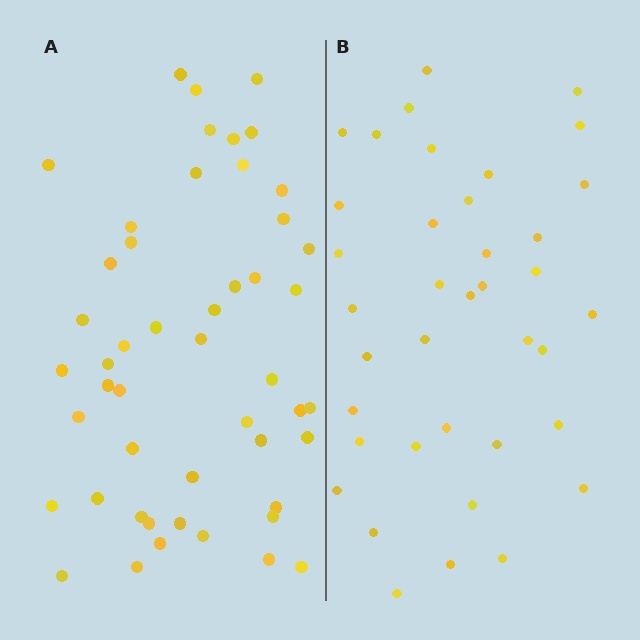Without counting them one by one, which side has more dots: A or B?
Region A (the left region) has more dots.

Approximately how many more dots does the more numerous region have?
Region A has roughly 12 or so more dots than region B.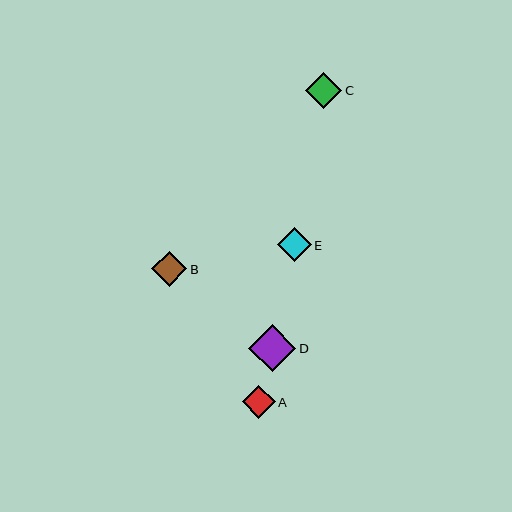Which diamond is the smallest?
Diamond A is the smallest with a size of approximately 33 pixels.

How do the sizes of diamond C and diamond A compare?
Diamond C and diamond A are approximately the same size.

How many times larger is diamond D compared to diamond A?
Diamond D is approximately 1.4 times the size of diamond A.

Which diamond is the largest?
Diamond D is the largest with a size of approximately 47 pixels.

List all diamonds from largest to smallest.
From largest to smallest: D, C, B, E, A.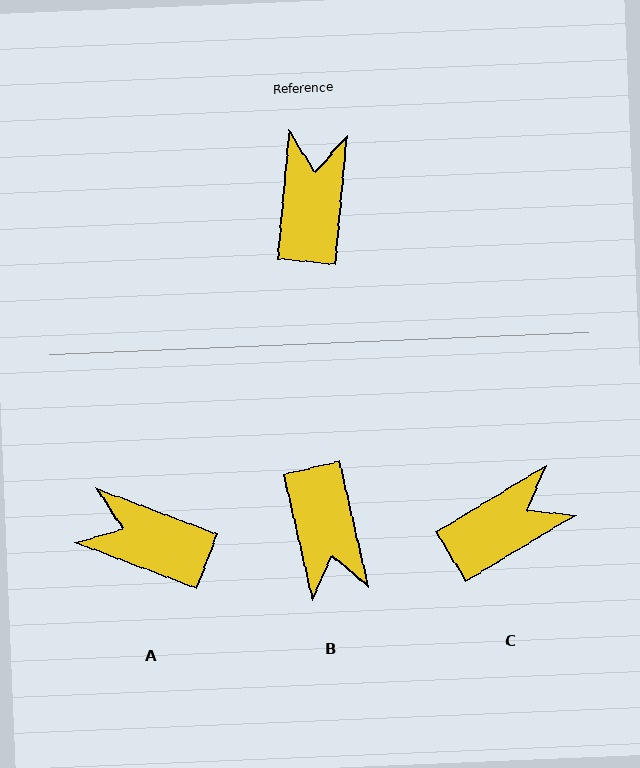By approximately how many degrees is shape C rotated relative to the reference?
Approximately 54 degrees clockwise.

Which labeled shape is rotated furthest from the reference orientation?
B, about 162 degrees away.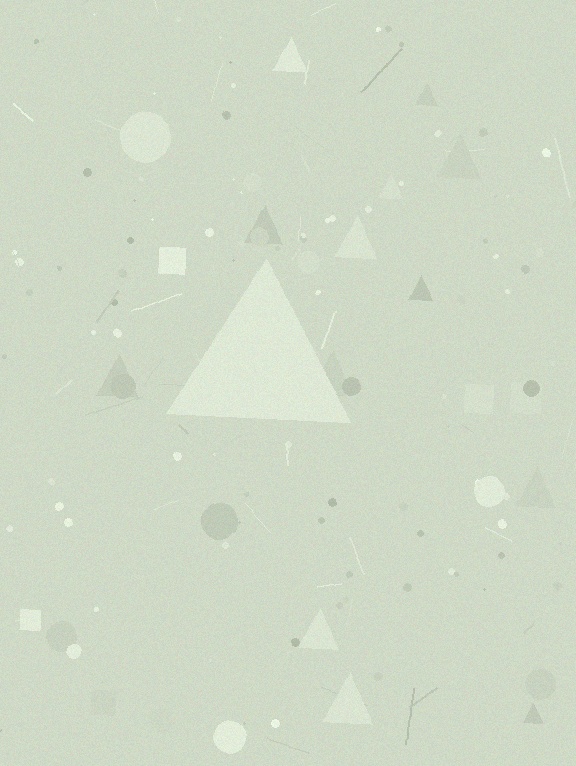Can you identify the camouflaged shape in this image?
The camouflaged shape is a triangle.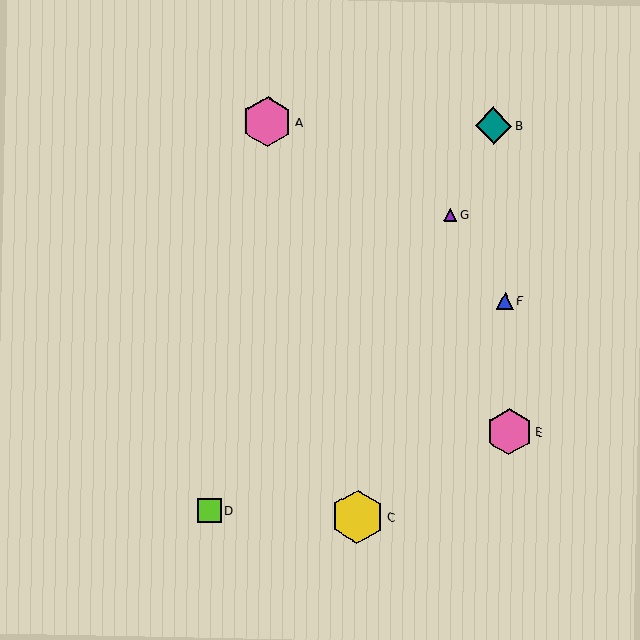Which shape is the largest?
The yellow hexagon (labeled C) is the largest.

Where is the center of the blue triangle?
The center of the blue triangle is at (505, 301).